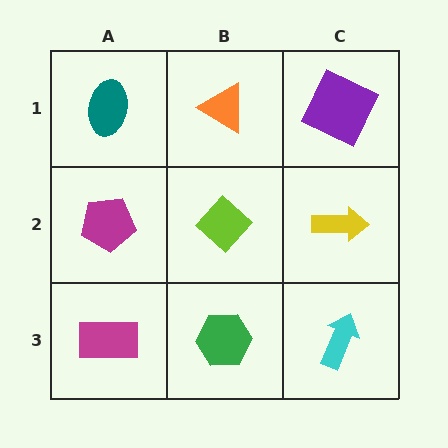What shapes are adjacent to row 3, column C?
A yellow arrow (row 2, column C), a green hexagon (row 3, column B).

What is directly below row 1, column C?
A yellow arrow.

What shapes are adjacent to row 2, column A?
A teal ellipse (row 1, column A), a magenta rectangle (row 3, column A), a lime diamond (row 2, column B).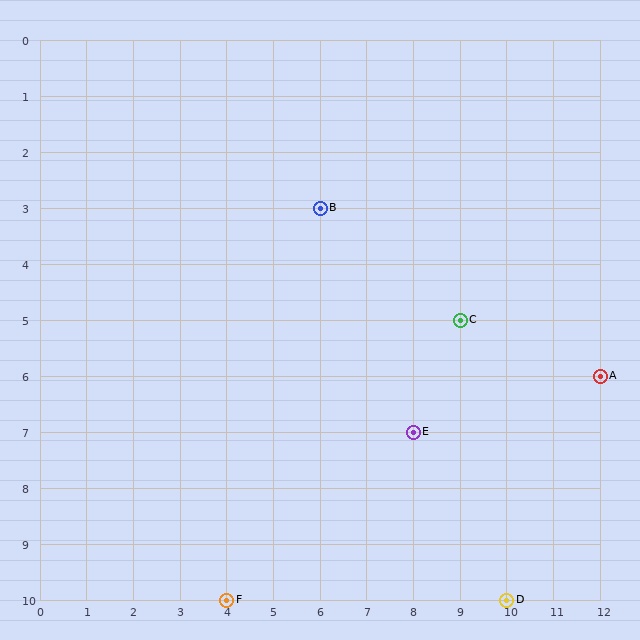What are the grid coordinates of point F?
Point F is at grid coordinates (4, 10).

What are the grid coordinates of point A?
Point A is at grid coordinates (12, 6).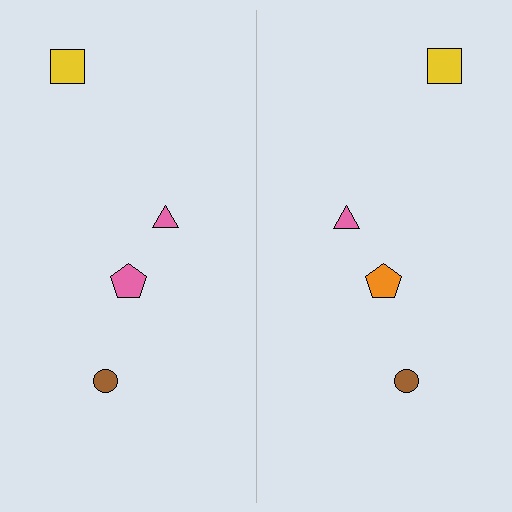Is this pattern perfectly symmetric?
No, the pattern is not perfectly symmetric. The orange pentagon on the right side breaks the symmetry — its mirror counterpart is pink.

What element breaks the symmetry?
The orange pentagon on the right side breaks the symmetry — its mirror counterpart is pink.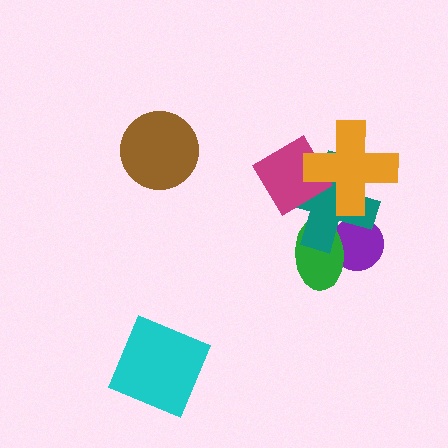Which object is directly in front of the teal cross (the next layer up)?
The magenta diamond is directly in front of the teal cross.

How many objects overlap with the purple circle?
2 objects overlap with the purple circle.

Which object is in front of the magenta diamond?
The orange cross is in front of the magenta diamond.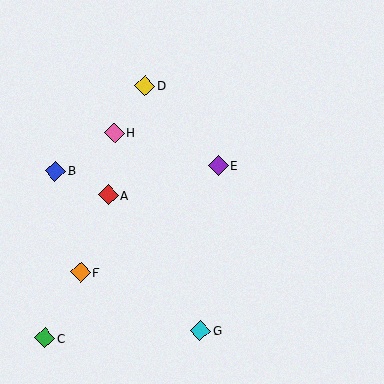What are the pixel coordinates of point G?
Point G is at (201, 330).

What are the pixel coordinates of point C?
Point C is at (45, 338).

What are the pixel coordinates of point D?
Point D is at (145, 86).